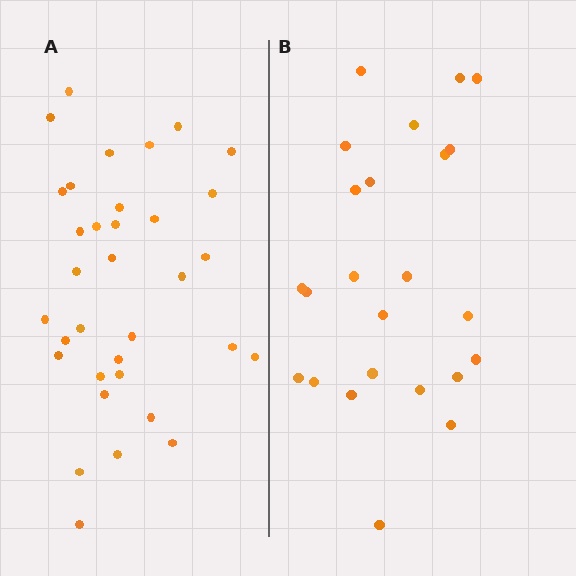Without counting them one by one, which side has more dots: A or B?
Region A (the left region) has more dots.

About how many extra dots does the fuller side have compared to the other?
Region A has roughly 10 or so more dots than region B.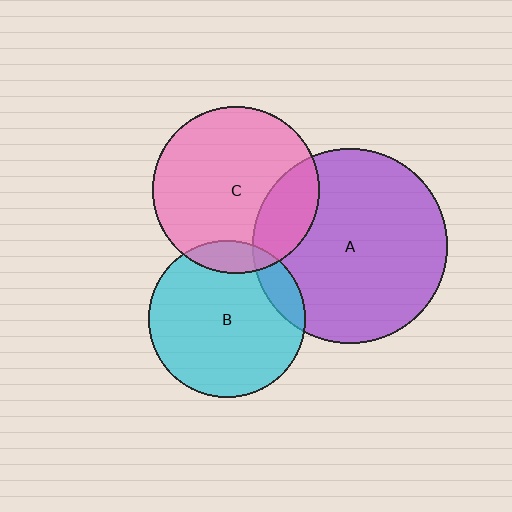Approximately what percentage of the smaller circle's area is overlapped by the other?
Approximately 10%.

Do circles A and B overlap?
Yes.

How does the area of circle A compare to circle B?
Approximately 1.5 times.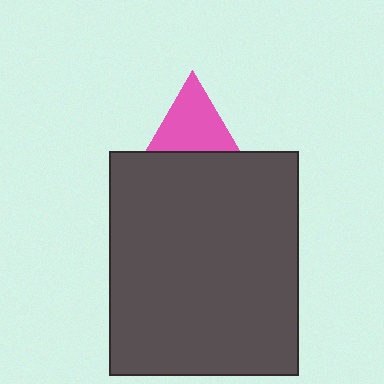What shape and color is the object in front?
The object in front is a dark gray rectangle.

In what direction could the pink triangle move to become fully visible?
The pink triangle could move up. That would shift it out from behind the dark gray rectangle entirely.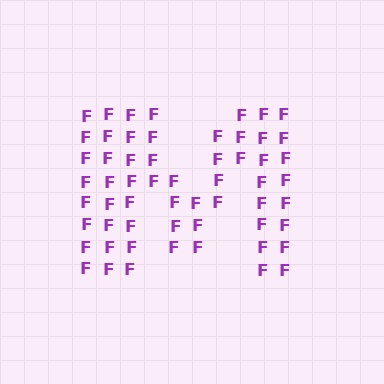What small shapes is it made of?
It is made of small letter F's.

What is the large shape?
The large shape is the letter M.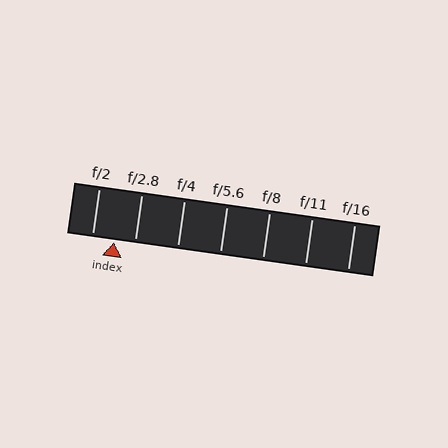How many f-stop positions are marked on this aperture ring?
There are 7 f-stop positions marked.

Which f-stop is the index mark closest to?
The index mark is closest to f/2.8.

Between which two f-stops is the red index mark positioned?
The index mark is between f/2 and f/2.8.